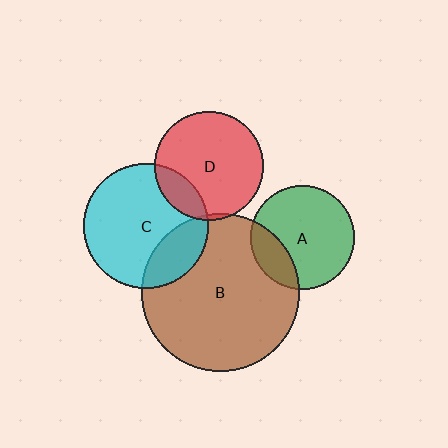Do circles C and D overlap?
Yes.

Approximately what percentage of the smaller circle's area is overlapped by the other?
Approximately 20%.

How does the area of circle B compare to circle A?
Approximately 2.3 times.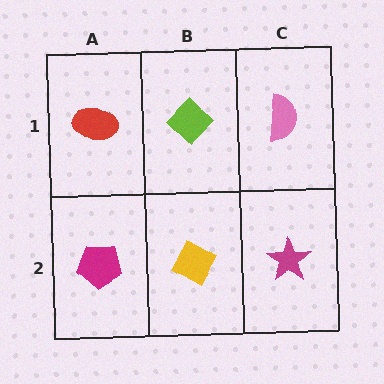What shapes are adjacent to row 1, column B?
A yellow diamond (row 2, column B), a red ellipse (row 1, column A), a pink semicircle (row 1, column C).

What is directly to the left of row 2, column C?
A yellow diamond.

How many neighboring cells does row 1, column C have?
2.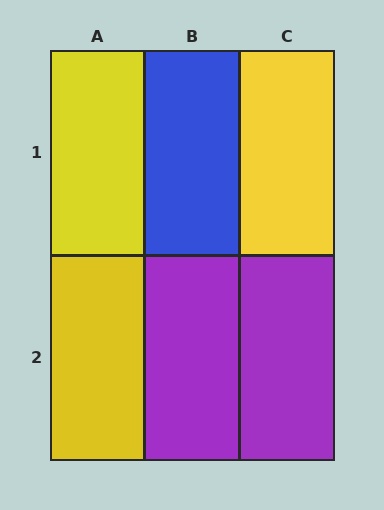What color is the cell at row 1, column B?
Blue.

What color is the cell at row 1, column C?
Yellow.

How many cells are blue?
1 cell is blue.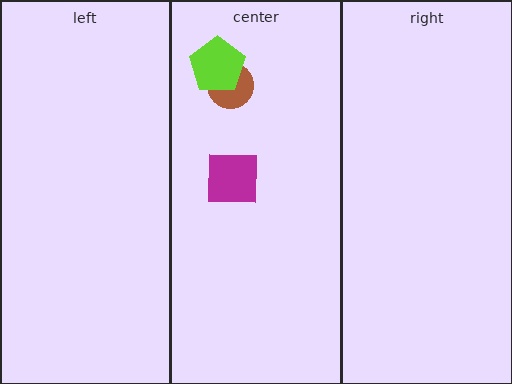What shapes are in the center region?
The brown circle, the magenta square, the lime pentagon.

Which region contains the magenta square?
The center region.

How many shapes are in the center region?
3.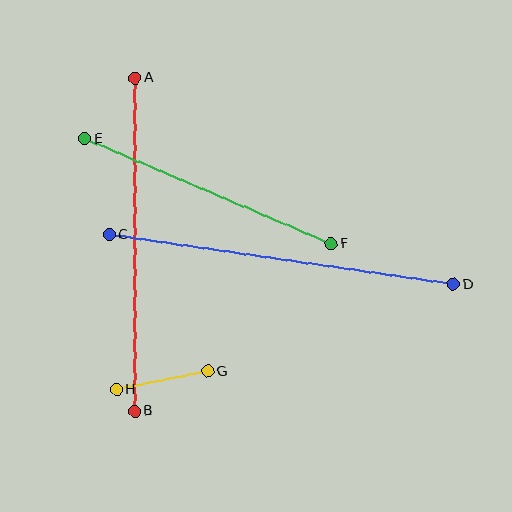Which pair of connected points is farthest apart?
Points C and D are farthest apart.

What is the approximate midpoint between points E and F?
The midpoint is at approximately (208, 191) pixels.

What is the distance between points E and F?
The distance is approximately 268 pixels.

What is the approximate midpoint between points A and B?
The midpoint is at approximately (135, 245) pixels.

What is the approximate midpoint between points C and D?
The midpoint is at approximately (281, 259) pixels.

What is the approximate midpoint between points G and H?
The midpoint is at approximately (162, 381) pixels.